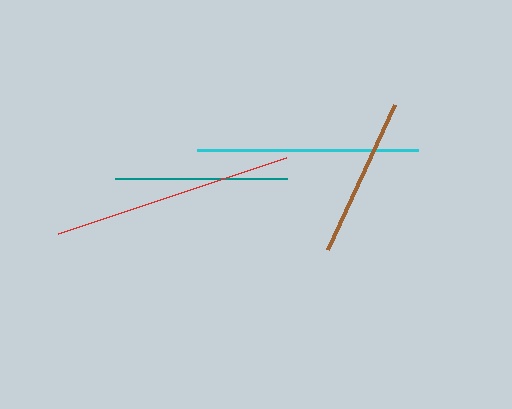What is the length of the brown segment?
The brown segment is approximately 160 pixels long.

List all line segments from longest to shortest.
From longest to shortest: red, cyan, teal, brown.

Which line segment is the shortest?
The brown line is the shortest at approximately 160 pixels.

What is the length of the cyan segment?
The cyan segment is approximately 220 pixels long.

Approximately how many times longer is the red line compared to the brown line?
The red line is approximately 1.5 times the length of the brown line.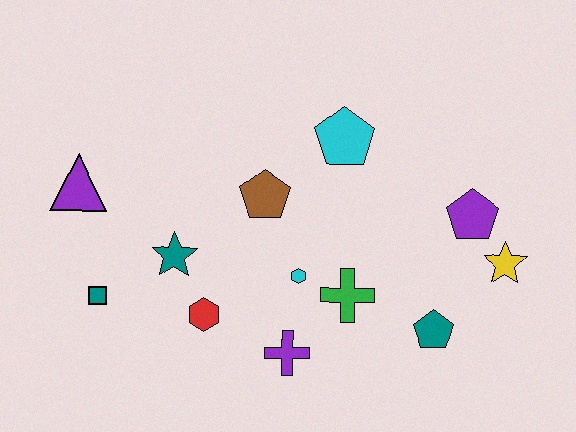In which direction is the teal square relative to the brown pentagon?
The teal square is to the left of the brown pentagon.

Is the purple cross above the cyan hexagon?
No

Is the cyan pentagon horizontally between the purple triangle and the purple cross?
No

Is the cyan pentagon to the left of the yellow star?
Yes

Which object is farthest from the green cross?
The purple triangle is farthest from the green cross.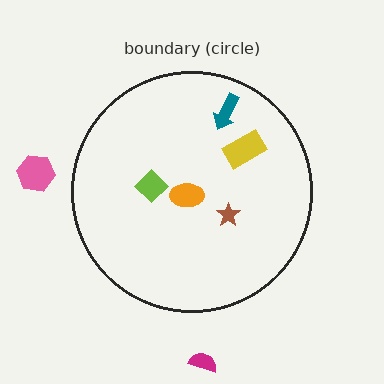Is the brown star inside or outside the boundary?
Inside.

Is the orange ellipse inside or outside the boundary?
Inside.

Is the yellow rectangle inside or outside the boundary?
Inside.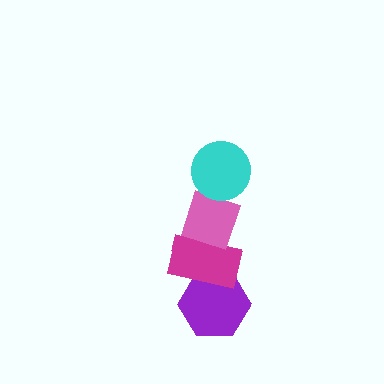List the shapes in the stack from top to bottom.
From top to bottom: the cyan circle, the pink diamond, the magenta rectangle, the purple hexagon.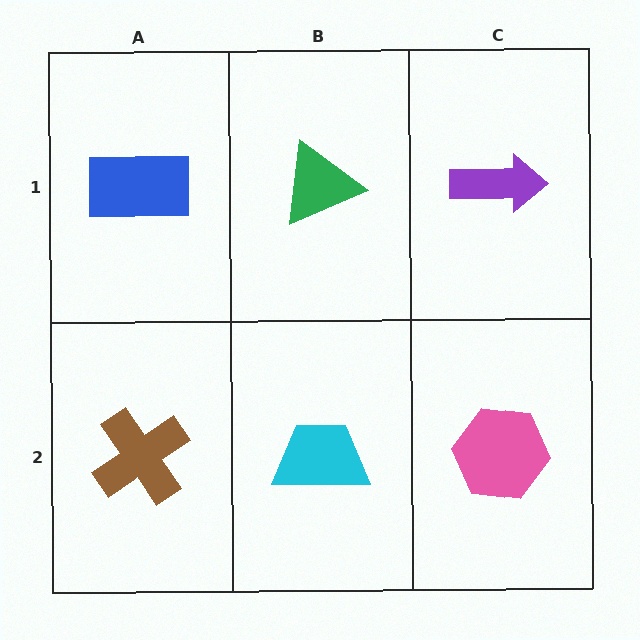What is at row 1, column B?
A green triangle.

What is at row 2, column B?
A cyan trapezoid.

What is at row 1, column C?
A purple arrow.